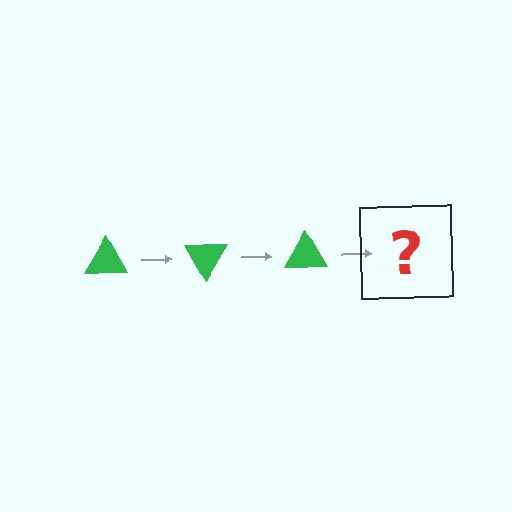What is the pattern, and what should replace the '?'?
The pattern is that the triangle rotates 60 degrees each step. The '?' should be a green triangle rotated 180 degrees.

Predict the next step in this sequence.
The next step is a green triangle rotated 180 degrees.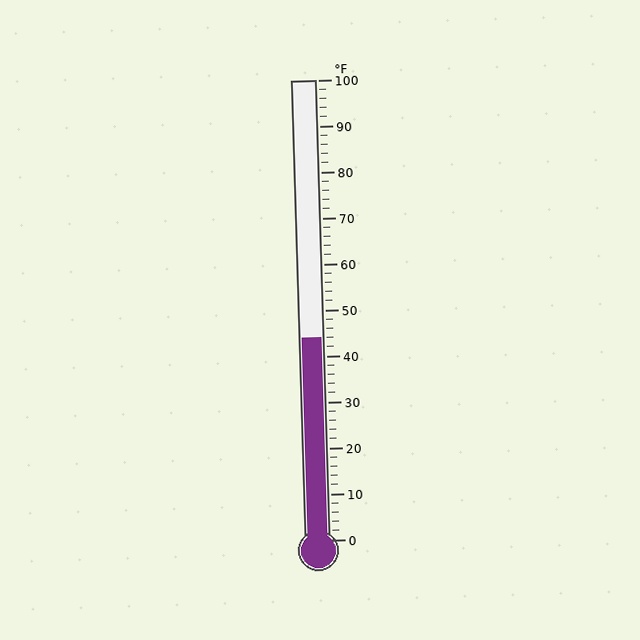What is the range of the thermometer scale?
The thermometer scale ranges from 0°F to 100°F.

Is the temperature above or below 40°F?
The temperature is above 40°F.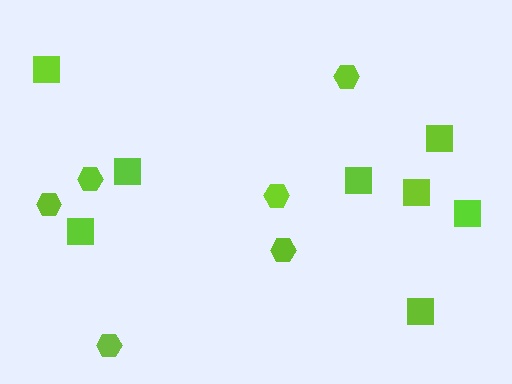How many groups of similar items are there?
There are 2 groups: one group of hexagons (6) and one group of squares (8).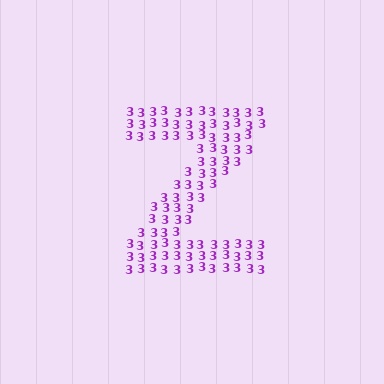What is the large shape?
The large shape is the letter Z.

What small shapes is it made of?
It is made of small digit 3's.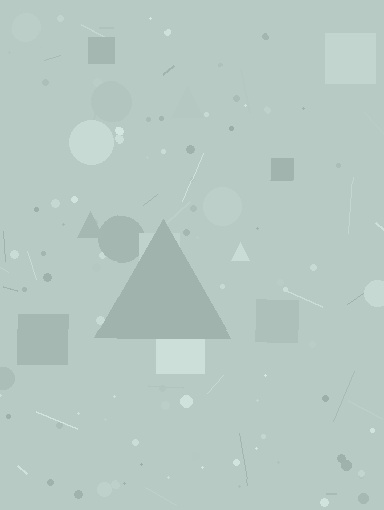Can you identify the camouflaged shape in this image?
The camouflaged shape is a triangle.